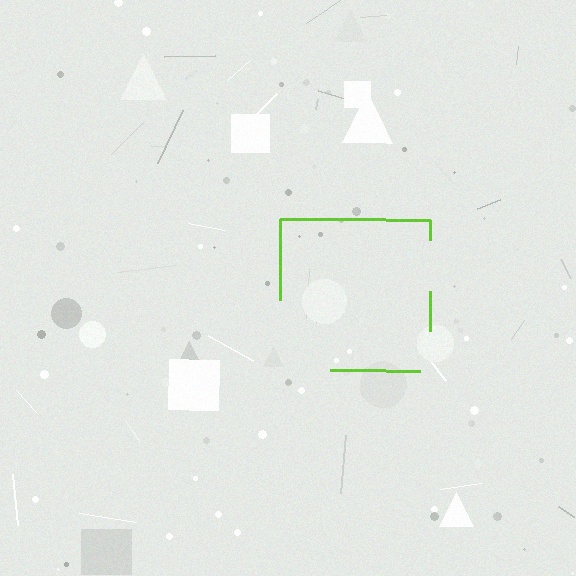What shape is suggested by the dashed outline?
The dashed outline suggests a square.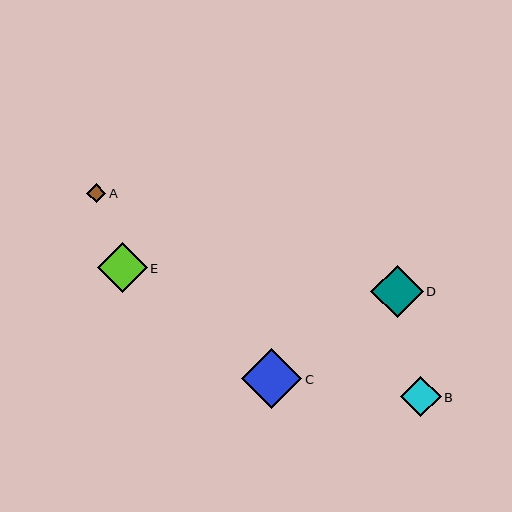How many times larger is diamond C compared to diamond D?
Diamond C is approximately 1.1 times the size of diamond D.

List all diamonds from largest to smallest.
From largest to smallest: C, D, E, B, A.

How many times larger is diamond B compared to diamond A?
Diamond B is approximately 2.2 times the size of diamond A.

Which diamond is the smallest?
Diamond A is the smallest with a size of approximately 19 pixels.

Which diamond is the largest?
Diamond C is the largest with a size of approximately 60 pixels.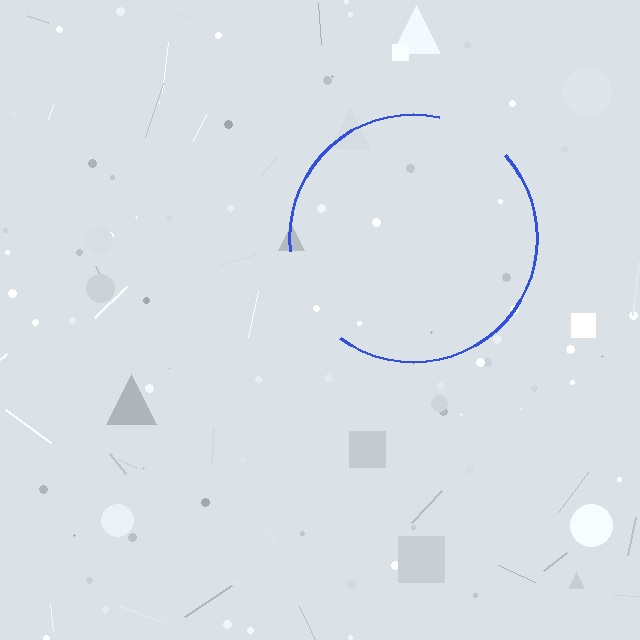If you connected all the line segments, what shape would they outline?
They would outline a circle.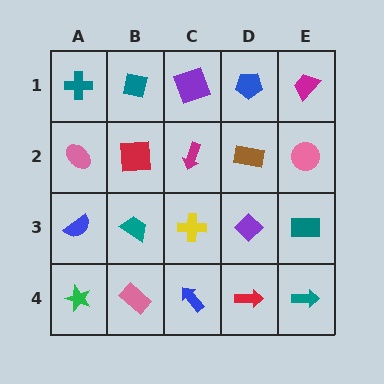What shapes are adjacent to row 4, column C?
A yellow cross (row 3, column C), a pink rectangle (row 4, column B), a red arrow (row 4, column D).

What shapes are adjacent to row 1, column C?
A magenta arrow (row 2, column C), a teal square (row 1, column B), a blue pentagon (row 1, column D).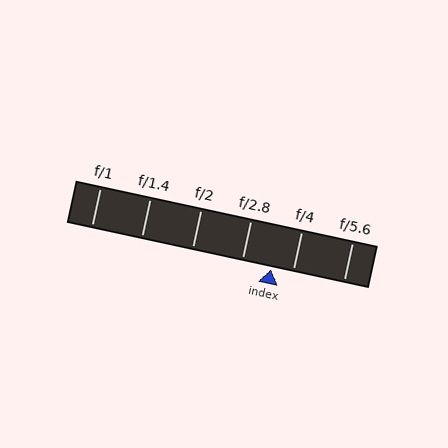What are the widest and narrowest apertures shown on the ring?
The widest aperture shown is f/1 and the narrowest is f/5.6.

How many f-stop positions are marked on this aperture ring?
There are 6 f-stop positions marked.